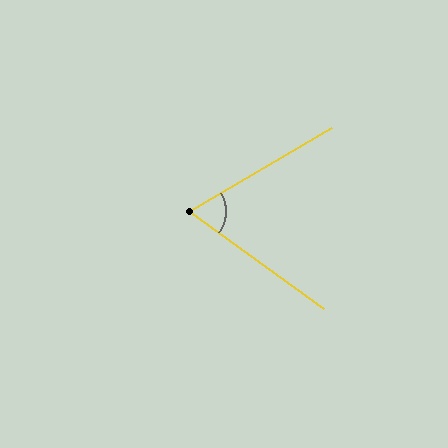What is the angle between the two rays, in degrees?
Approximately 66 degrees.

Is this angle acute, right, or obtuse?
It is acute.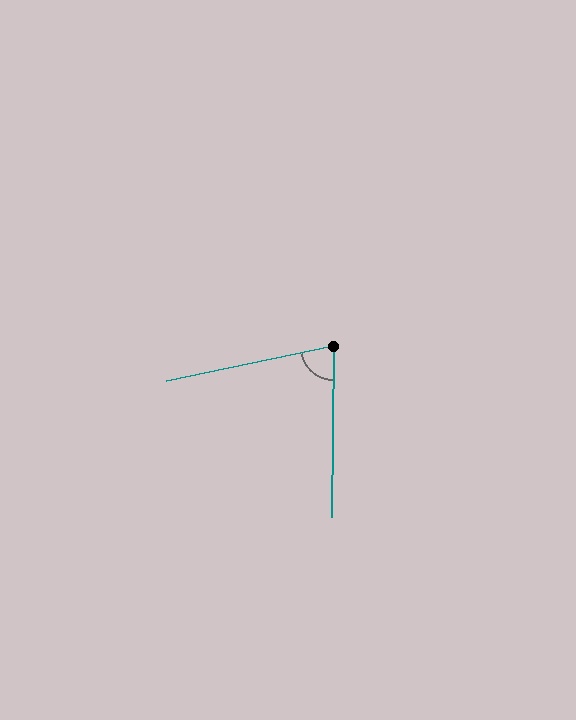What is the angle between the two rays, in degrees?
Approximately 77 degrees.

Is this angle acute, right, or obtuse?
It is acute.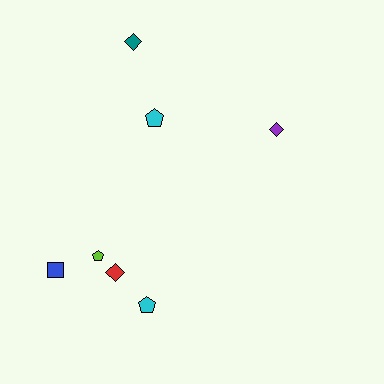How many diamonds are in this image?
There are 3 diamonds.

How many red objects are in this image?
There is 1 red object.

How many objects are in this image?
There are 7 objects.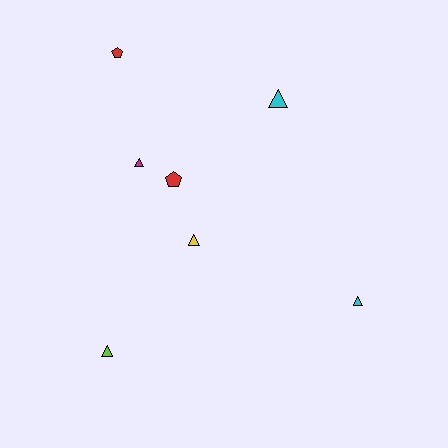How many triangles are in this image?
There are 5 triangles.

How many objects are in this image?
There are 7 objects.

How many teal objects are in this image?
There are no teal objects.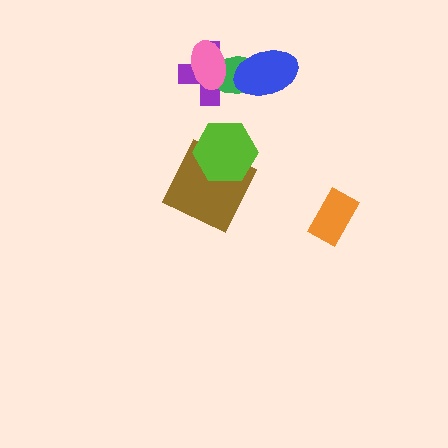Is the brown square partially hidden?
Yes, it is partially covered by another shape.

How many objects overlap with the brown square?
1 object overlaps with the brown square.